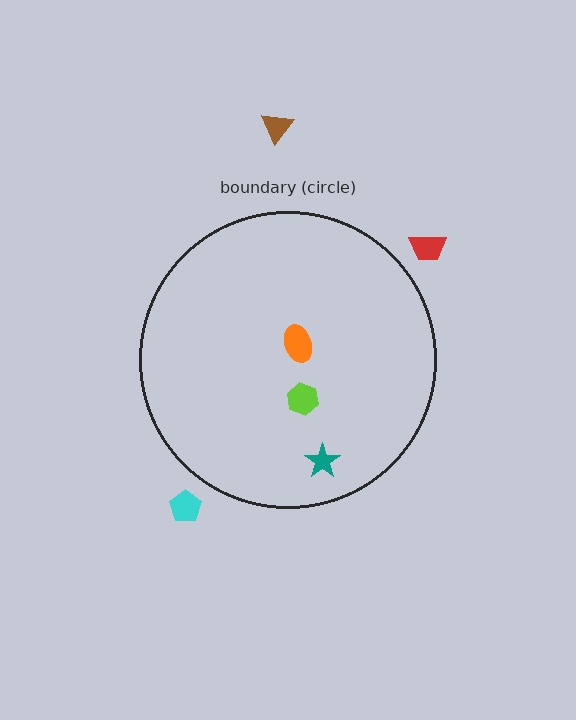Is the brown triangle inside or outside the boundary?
Outside.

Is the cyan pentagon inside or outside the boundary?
Outside.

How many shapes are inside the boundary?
3 inside, 3 outside.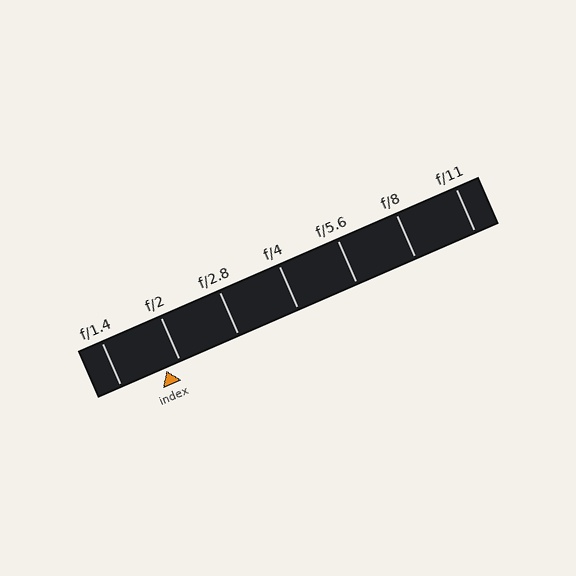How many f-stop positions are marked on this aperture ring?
There are 7 f-stop positions marked.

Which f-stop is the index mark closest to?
The index mark is closest to f/2.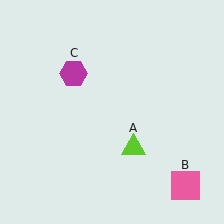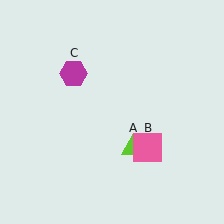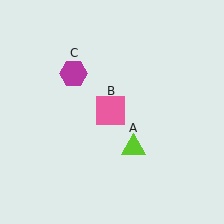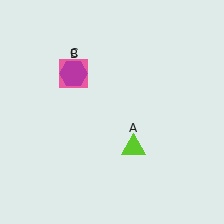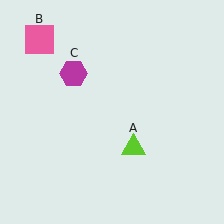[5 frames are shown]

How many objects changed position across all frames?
1 object changed position: pink square (object B).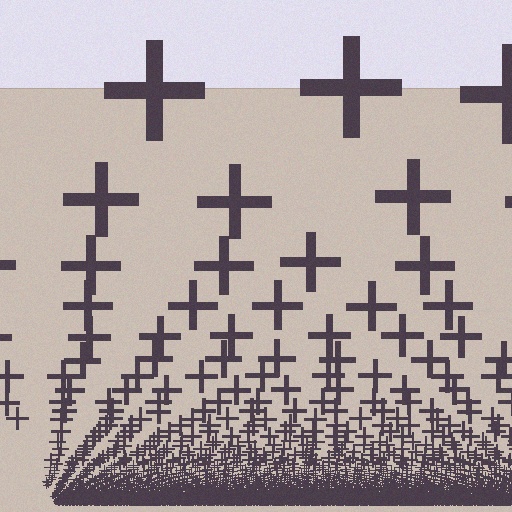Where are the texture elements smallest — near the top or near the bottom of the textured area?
Near the bottom.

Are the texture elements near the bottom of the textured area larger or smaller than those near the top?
Smaller. The gradient is inverted — elements near the bottom are smaller and denser.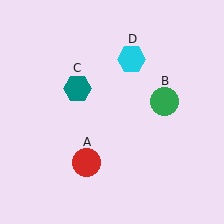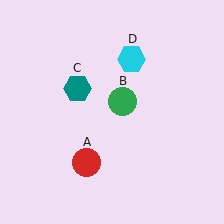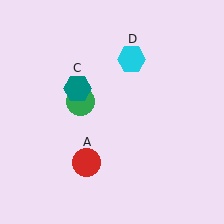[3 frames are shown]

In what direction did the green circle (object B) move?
The green circle (object B) moved left.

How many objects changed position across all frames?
1 object changed position: green circle (object B).